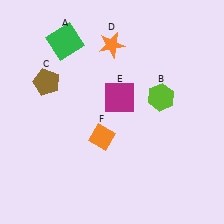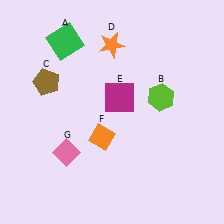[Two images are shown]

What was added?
A pink diamond (G) was added in Image 2.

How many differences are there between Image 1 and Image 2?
There is 1 difference between the two images.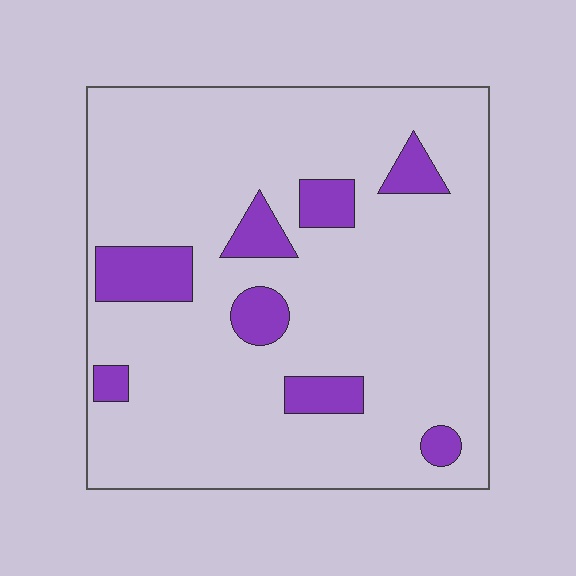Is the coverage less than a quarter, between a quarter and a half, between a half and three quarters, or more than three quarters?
Less than a quarter.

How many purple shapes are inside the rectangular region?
8.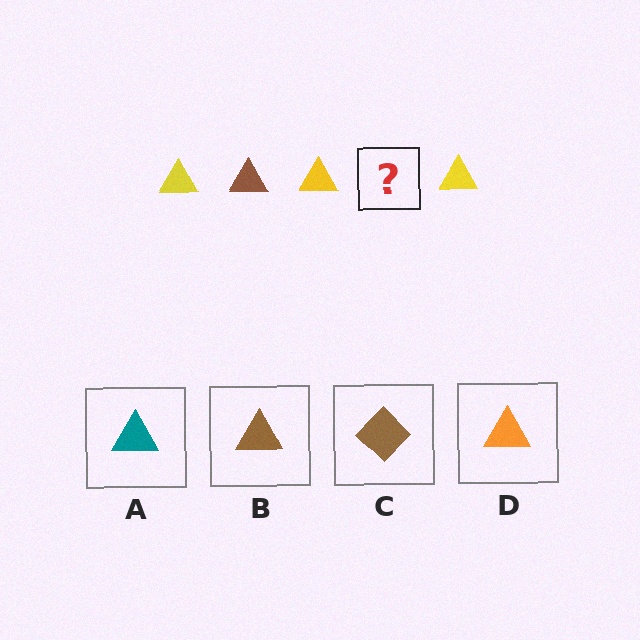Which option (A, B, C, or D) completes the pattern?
B.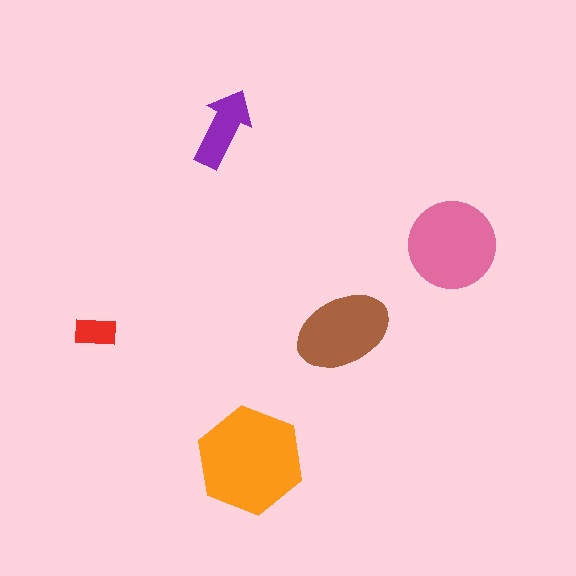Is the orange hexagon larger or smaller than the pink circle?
Larger.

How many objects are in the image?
There are 5 objects in the image.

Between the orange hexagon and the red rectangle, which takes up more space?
The orange hexagon.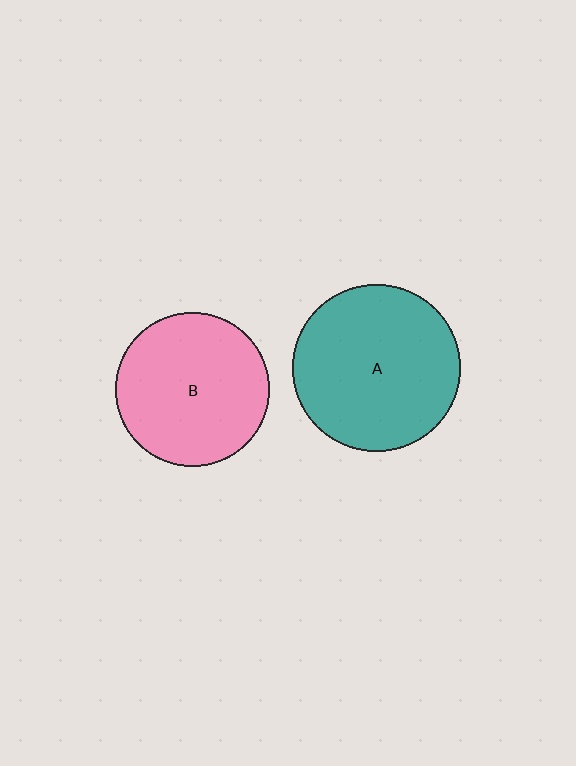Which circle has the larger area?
Circle A (teal).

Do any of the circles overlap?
No, none of the circles overlap.